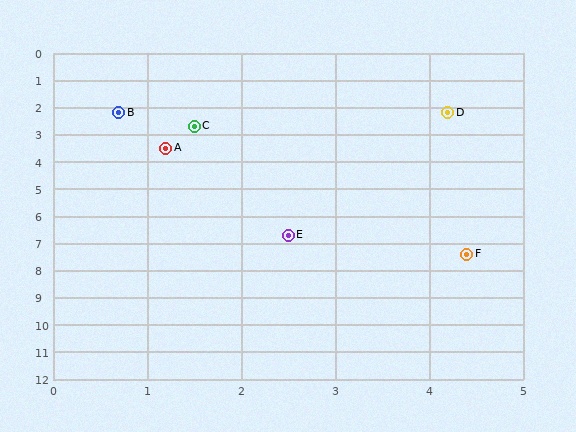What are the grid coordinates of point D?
Point D is at approximately (4.2, 2.2).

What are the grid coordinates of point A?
Point A is at approximately (1.2, 3.5).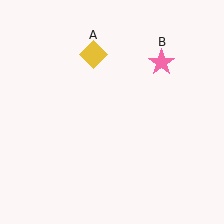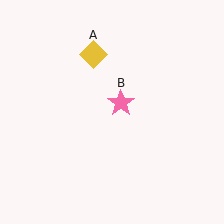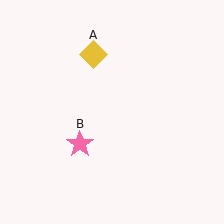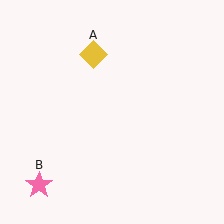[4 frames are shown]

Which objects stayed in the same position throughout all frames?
Yellow diamond (object A) remained stationary.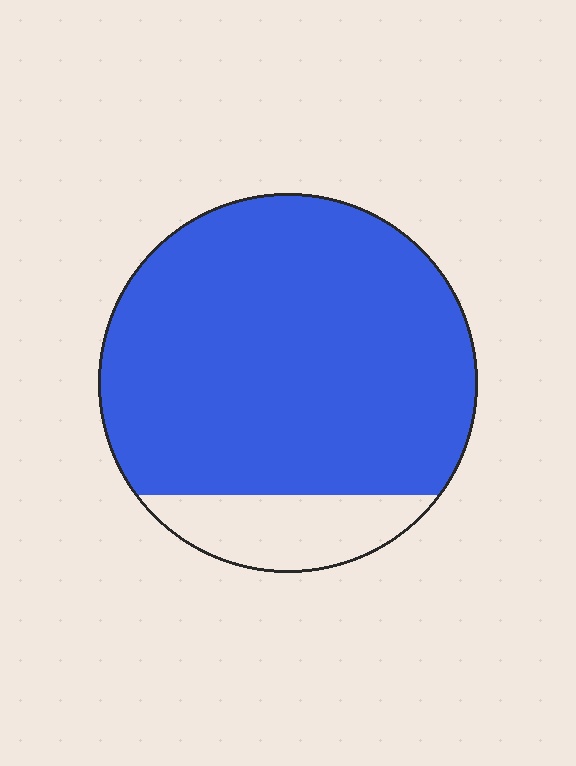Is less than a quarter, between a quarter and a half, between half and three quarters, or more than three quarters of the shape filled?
More than three quarters.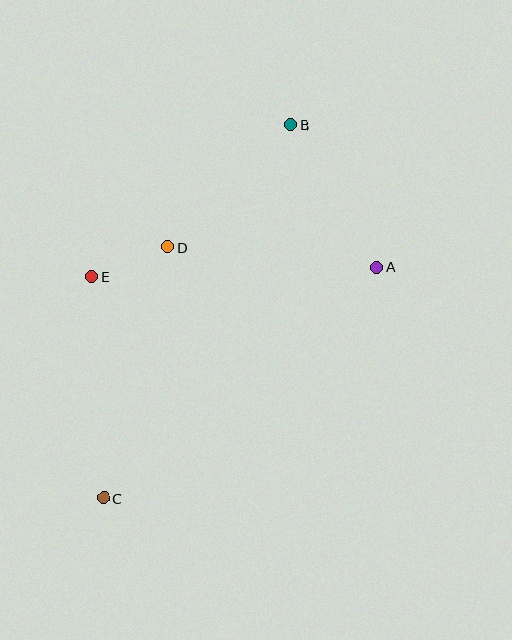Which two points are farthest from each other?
Points B and C are farthest from each other.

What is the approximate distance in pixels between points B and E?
The distance between B and E is approximately 250 pixels.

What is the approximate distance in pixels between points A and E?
The distance between A and E is approximately 285 pixels.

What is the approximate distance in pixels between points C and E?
The distance between C and E is approximately 222 pixels.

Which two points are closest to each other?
Points D and E are closest to each other.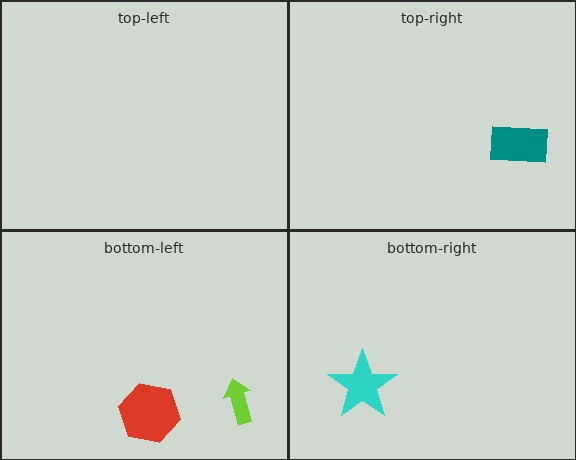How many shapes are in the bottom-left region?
2.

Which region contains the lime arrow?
The bottom-left region.